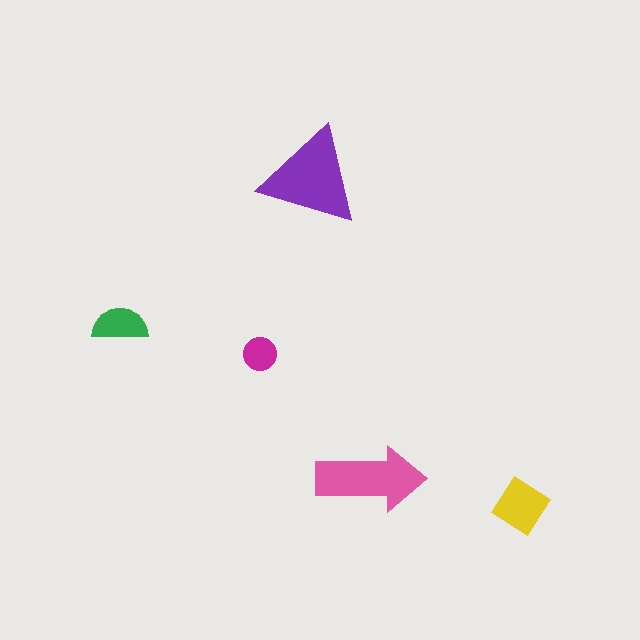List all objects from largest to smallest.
The purple triangle, the pink arrow, the yellow diamond, the green semicircle, the magenta circle.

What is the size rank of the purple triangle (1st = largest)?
1st.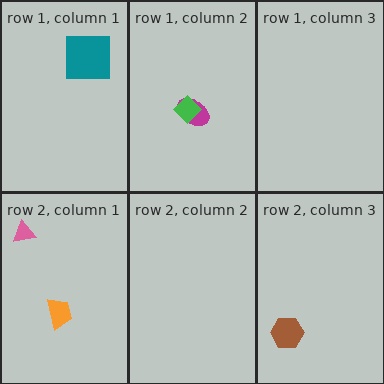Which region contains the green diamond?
The row 1, column 2 region.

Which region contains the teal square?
The row 1, column 1 region.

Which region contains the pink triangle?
The row 2, column 1 region.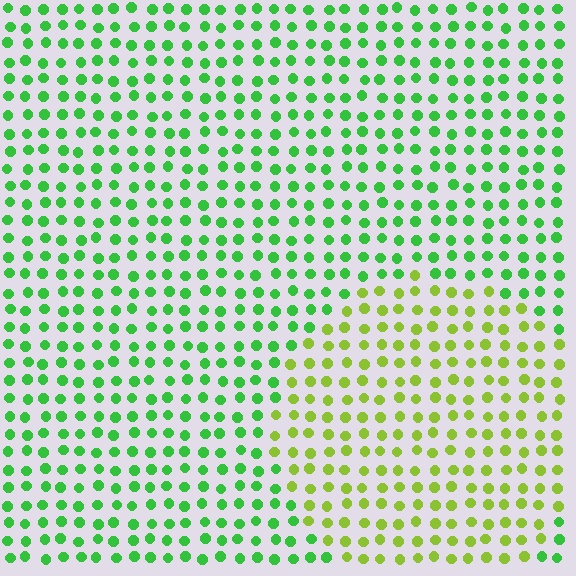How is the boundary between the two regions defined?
The boundary is defined purely by a slight shift in hue (about 41 degrees). Spacing, size, and orientation are identical on both sides.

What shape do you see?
I see a circle.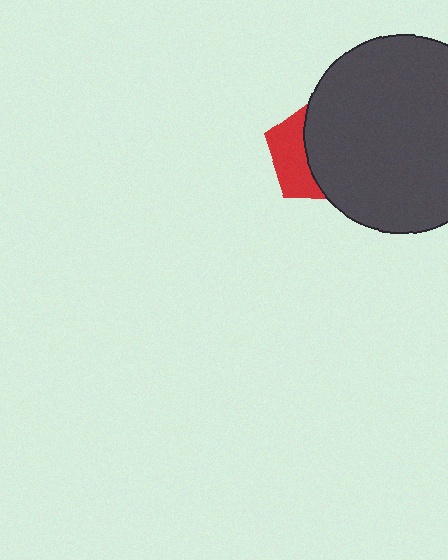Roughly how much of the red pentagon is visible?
A small part of it is visible (roughly 37%).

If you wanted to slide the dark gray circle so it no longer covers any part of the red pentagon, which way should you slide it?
Slide it right — that is the most direct way to separate the two shapes.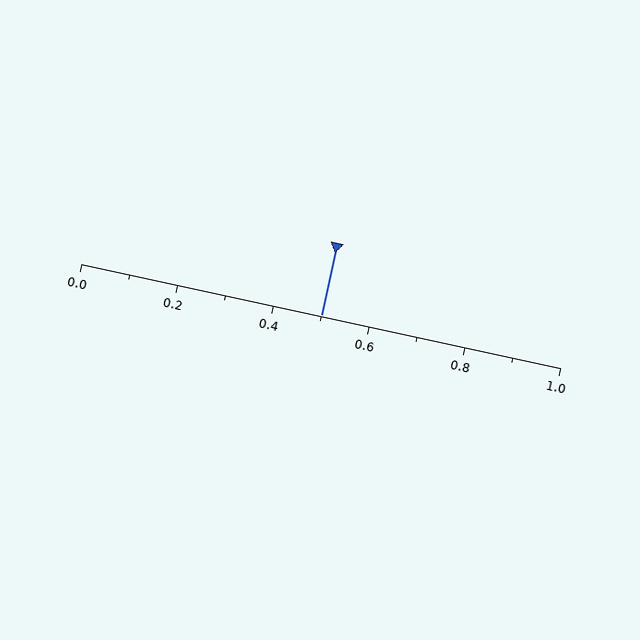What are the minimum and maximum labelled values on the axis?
The axis runs from 0.0 to 1.0.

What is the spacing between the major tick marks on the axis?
The major ticks are spaced 0.2 apart.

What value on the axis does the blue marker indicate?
The marker indicates approximately 0.5.